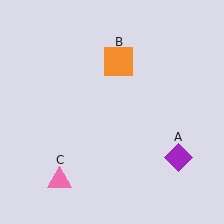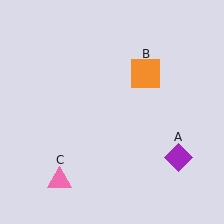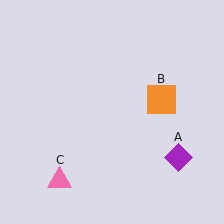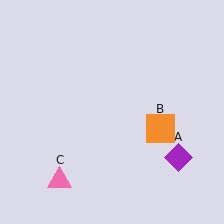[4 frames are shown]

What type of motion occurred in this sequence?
The orange square (object B) rotated clockwise around the center of the scene.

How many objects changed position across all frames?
1 object changed position: orange square (object B).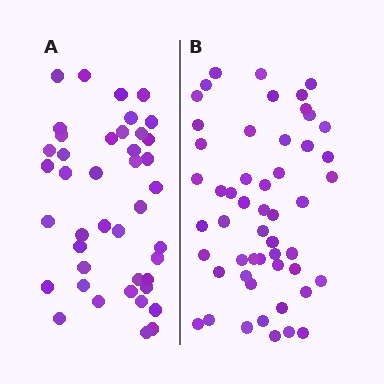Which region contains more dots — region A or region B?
Region B (the right region) has more dots.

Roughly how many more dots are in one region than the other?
Region B has roughly 10 or so more dots than region A.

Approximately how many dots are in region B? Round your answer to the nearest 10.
About 50 dots. (The exact count is 52, which rounds to 50.)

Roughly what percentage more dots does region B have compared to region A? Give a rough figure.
About 25% more.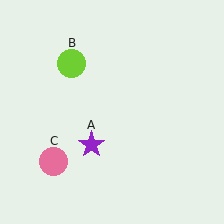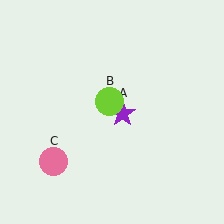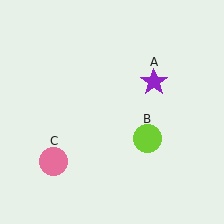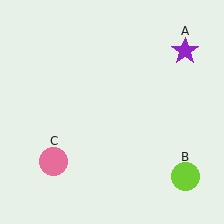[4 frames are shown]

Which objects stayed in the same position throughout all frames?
Pink circle (object C) remained stationary.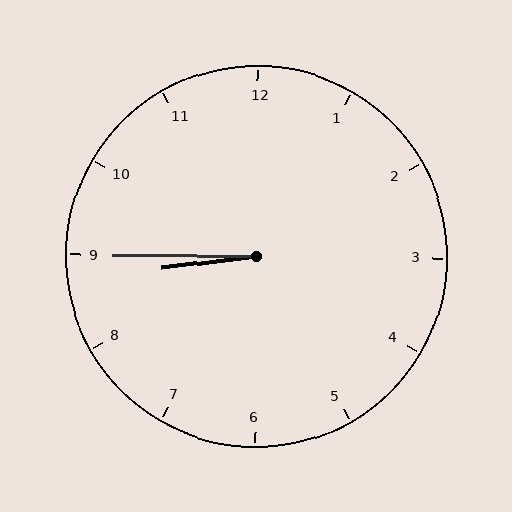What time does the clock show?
8:45.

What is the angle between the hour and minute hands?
Approximately 8 degrees.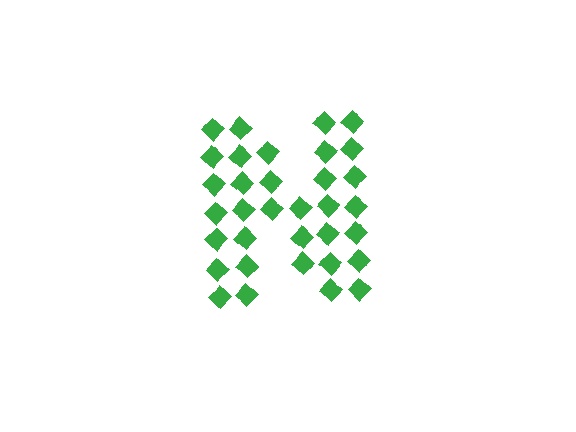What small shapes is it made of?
It is made of small diamonds.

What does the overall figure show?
The overall figure shows the letter N.